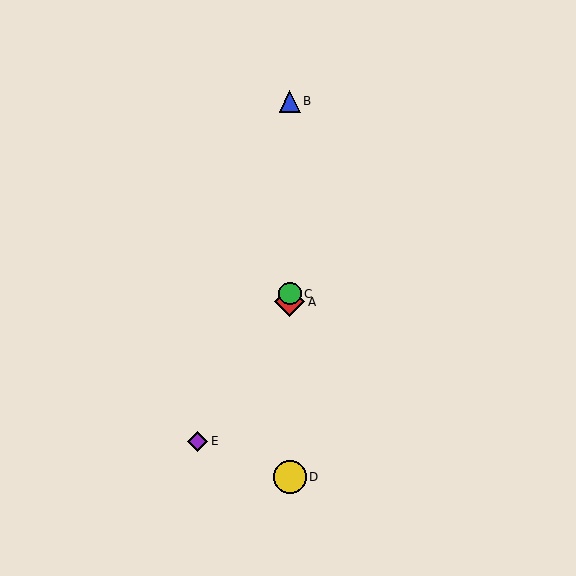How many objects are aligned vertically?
4 objects (A, B, C, D) are aligned vertically.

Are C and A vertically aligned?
Yes, both are at x≈290.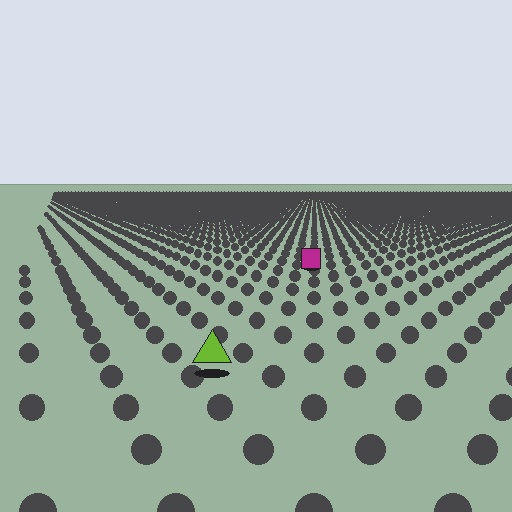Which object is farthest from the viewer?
The magenta square is farthest from the viewer. It appears smaller and the ground texture around it is denser.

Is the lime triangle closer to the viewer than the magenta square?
Yes. The lime triangle is closer — you can tell from the texture gradient: the ground texture is coarser near it.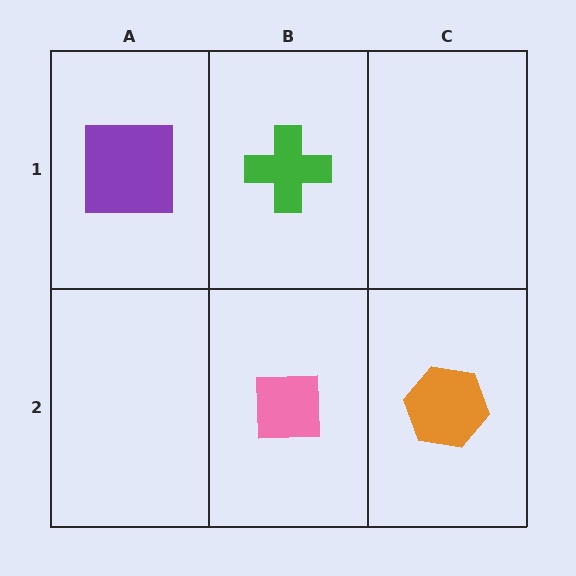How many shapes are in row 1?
2 shapes.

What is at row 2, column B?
A pink square.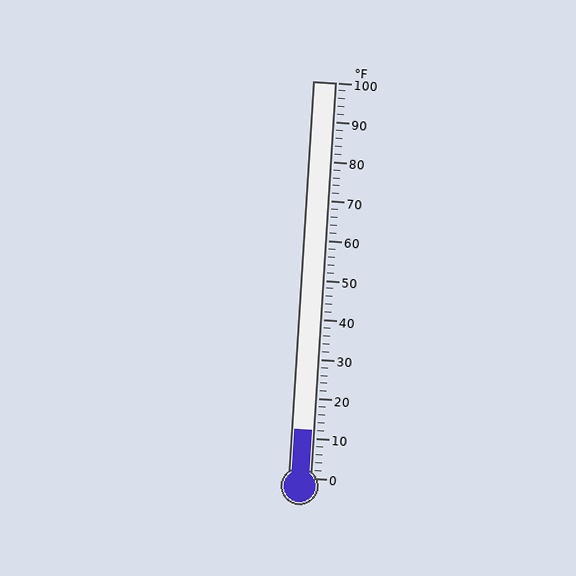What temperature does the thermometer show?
The thermometer shows approximately 12°F.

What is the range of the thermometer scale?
The thermometer scale ranges from 0°F to 100°F.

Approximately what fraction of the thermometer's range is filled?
The thermometer is filled to approximately 10% of its range.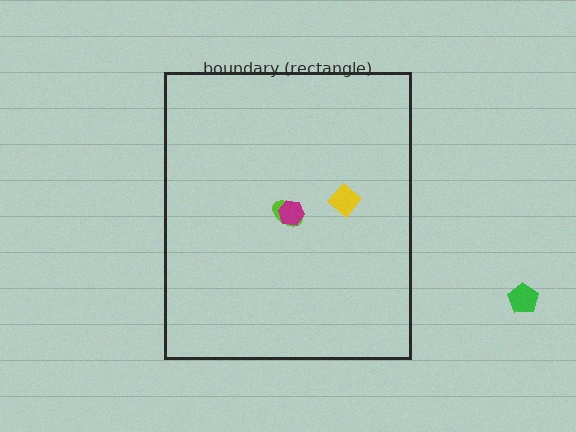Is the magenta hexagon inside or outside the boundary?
Inside.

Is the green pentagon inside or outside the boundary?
Outside.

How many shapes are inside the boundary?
3 inside, 1 outside.